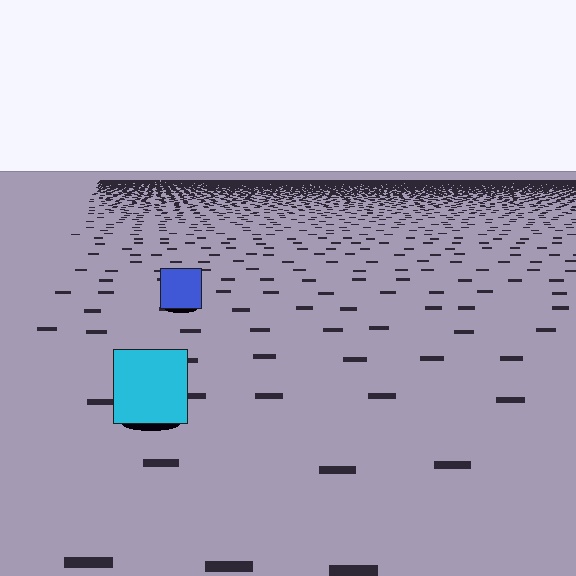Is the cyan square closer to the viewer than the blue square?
Yes. The cyan square is closer — you can tell from the texture gradient: the ground texture is coarser near it.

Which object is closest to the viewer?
The cyan square is closest. The texture marks near it are larger and more spread out.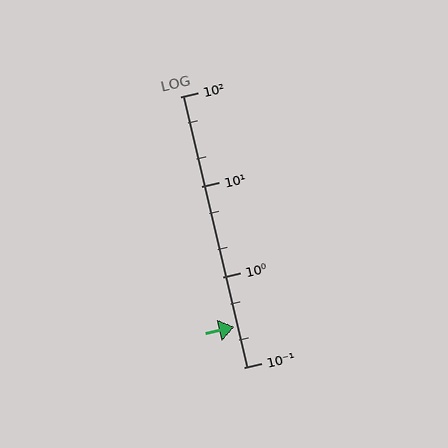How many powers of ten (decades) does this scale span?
The scale spans 3 decades, from 0.1 to 100.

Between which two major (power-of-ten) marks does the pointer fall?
The pointer is between 0.1 and 1.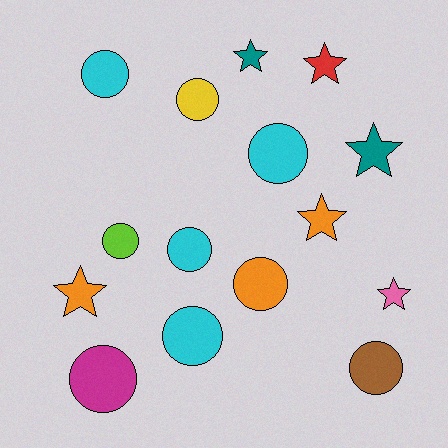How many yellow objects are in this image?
There is 1 yellow object.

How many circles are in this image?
There are 9 circles.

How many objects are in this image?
There are 15 objects.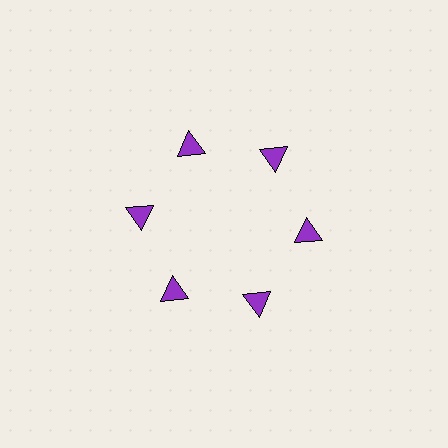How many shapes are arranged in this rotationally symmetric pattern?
There are 6 shapes, arranged in 6 groups of 1.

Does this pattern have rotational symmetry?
Yes, this pattern has 6-fold rotational symmetry. It looks the same after rotating 60 degrees around the center.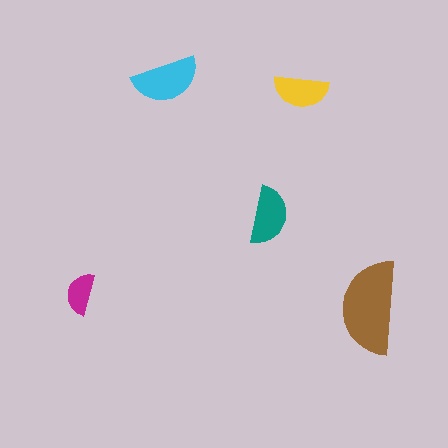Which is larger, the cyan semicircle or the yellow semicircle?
The cyan one.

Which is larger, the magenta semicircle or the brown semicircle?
The brown one.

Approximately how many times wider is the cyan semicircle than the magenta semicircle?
About 1.5 times wider.